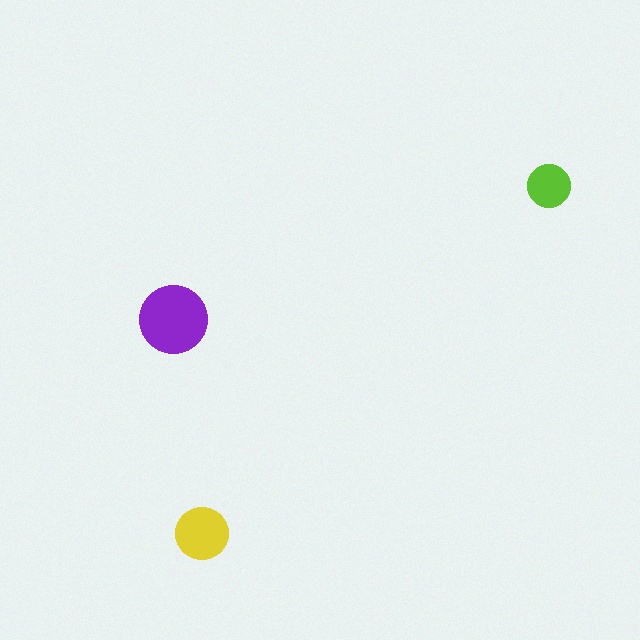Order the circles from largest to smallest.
the purple one, the yellow one, the lime one.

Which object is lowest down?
The yellow circle is bottommost.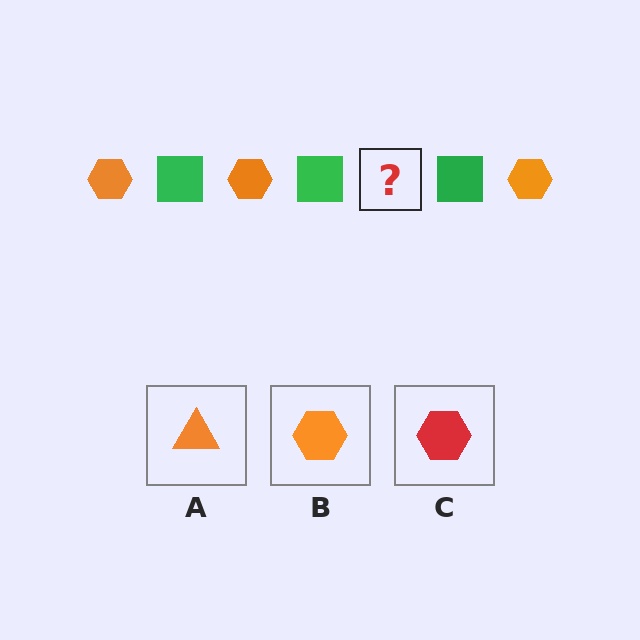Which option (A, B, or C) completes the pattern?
B.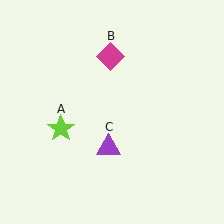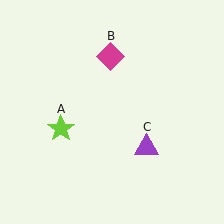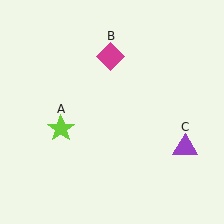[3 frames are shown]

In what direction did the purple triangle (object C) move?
The purple triangle (object C) moved right.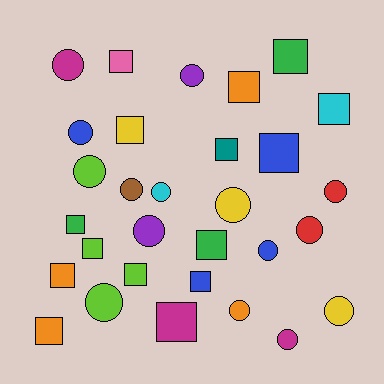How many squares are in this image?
There are 15 squares.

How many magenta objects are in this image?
There are 3 magenta objects.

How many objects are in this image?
There are 30 objects.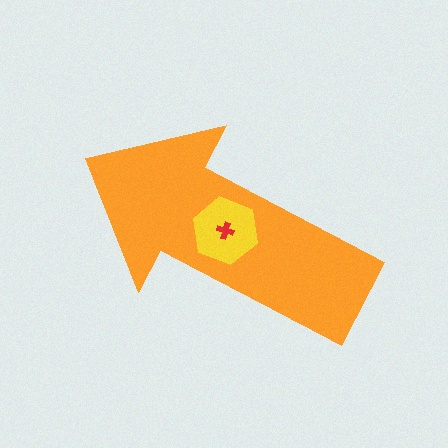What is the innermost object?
The red cross.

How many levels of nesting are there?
3.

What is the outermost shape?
The orange arrow.